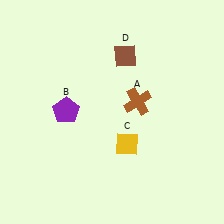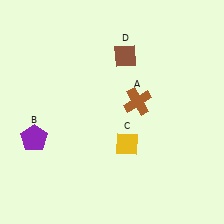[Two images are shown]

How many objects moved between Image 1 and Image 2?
1 object moved between the two images.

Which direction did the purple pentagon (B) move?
The purple pentagon (B) moved left.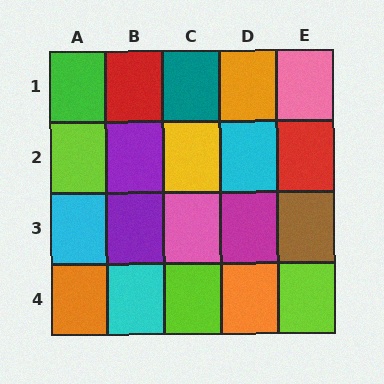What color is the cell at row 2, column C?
Yellow.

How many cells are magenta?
1 cell is magenta.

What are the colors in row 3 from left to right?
Cyan, purple, pink, magenta, brown.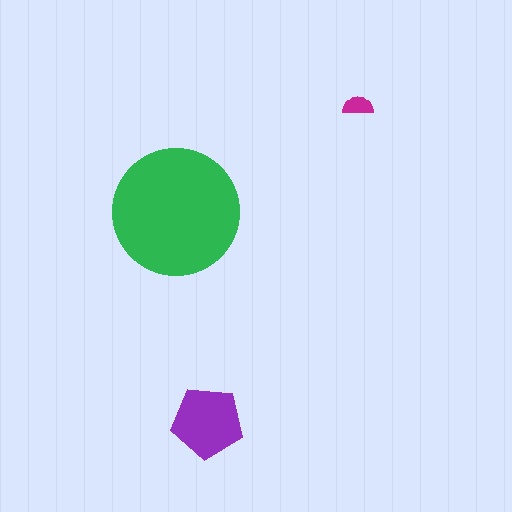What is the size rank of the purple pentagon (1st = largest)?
2nd.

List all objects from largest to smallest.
The green circle, the purple pentagon, the magenta semicircle.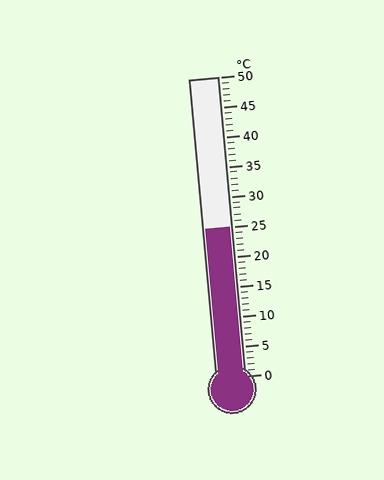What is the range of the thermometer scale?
The thermometer scale ranges from 0°C to 50°C.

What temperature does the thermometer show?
The thermometer shows approximately 25°C.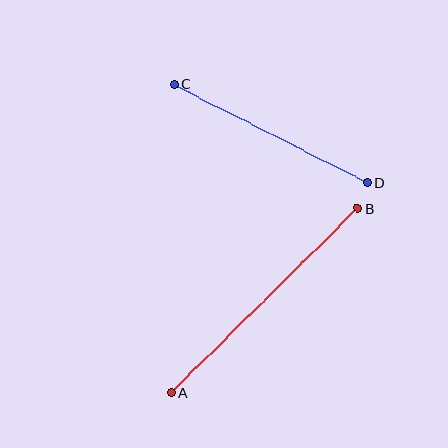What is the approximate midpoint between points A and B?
The midpoint is at approximately (264, 301) pixels.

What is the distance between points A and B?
The distance is approximately 263 pixels.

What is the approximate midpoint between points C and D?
The midpoint is at approximately (271, 133) pixels.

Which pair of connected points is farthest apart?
Points A and B are farthest apart.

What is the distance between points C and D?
The distance is approximately 217 pixels.